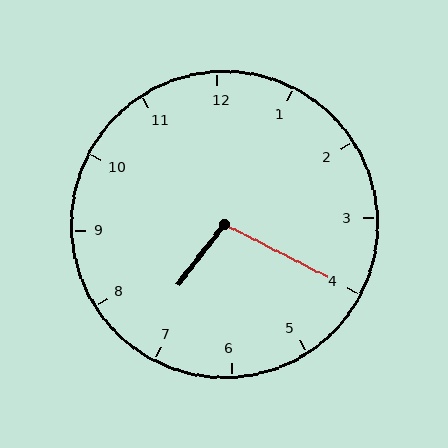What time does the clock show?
7:20.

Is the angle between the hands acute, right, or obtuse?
It is obtuse.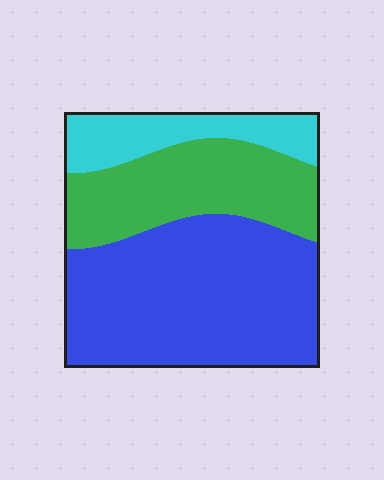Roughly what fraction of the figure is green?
Green covers roughly 30% of the figure.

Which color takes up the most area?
Blue, at roughly 55%.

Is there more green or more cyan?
Green.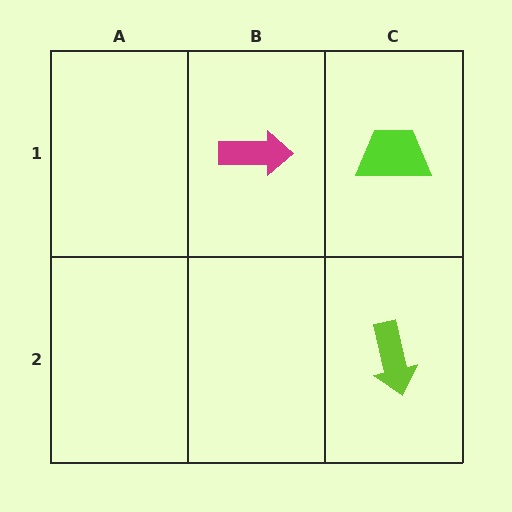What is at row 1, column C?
A lime trapezoid.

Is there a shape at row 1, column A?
No, that cell is empty.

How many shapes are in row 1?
2 shapes.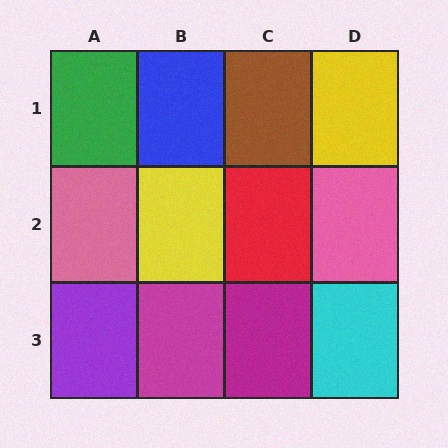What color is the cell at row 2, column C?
Red.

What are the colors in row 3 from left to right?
Purple, magenta, magenta, cyan.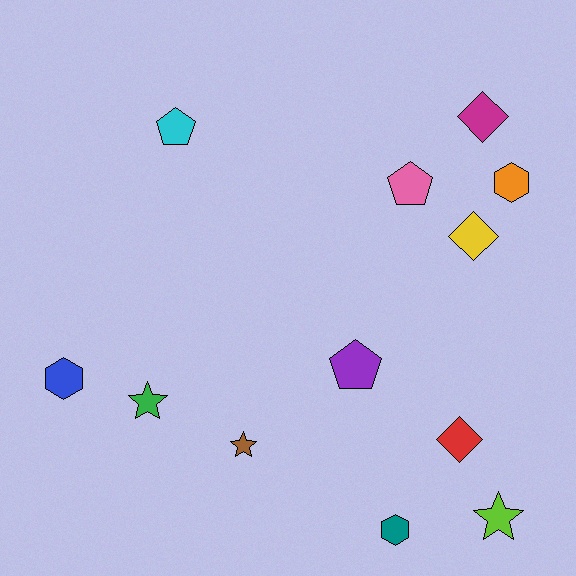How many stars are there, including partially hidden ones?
There are 3 stars.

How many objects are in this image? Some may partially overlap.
There are 12 objects.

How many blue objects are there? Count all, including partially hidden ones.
There is 1 blue object.